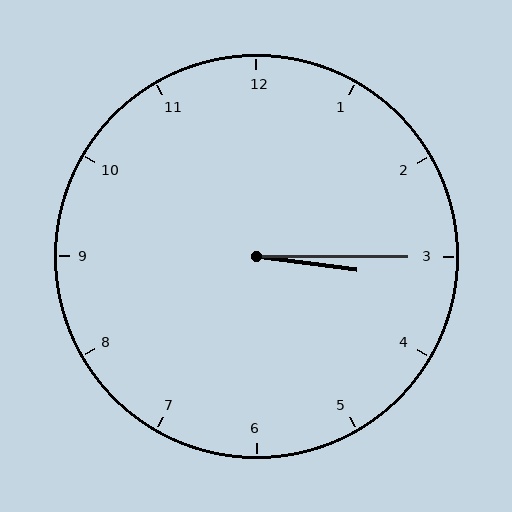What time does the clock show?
3:15.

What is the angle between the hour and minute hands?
Approximately 8 degrees.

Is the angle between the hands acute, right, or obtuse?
It is acute.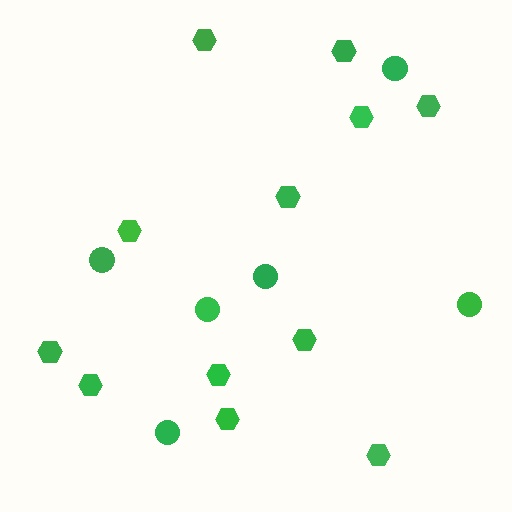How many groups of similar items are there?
There are 2 groups: one group of circles (6) and one group of hexagons (12).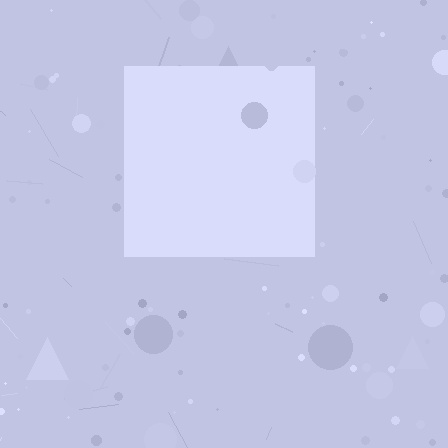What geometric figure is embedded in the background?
A square is embedded in the background.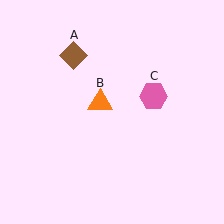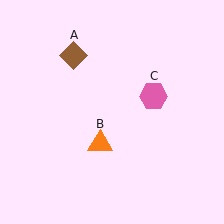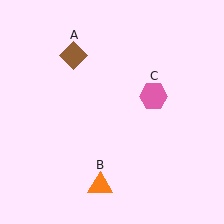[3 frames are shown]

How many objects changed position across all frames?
1 object changed position: orange triangle (object B).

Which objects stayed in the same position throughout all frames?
Brown diamond (object A) and pink hexagon (object C) remained stationary.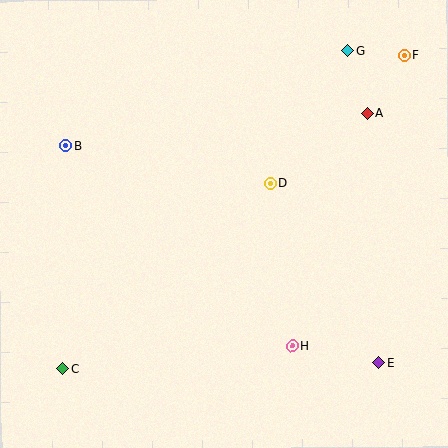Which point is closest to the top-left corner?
Point B is closest to the top-left corner.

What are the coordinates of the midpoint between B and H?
The midpoint between B and H is at (179, 246).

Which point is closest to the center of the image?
Point D at (270, 183) is closest to the center.